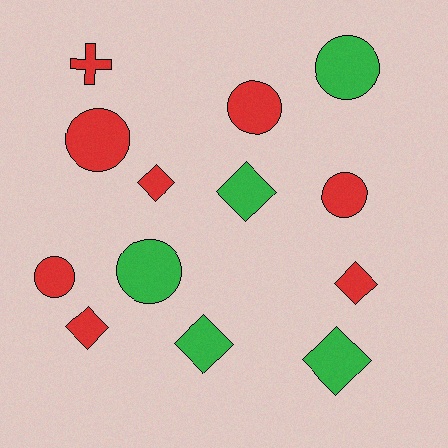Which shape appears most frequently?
Circle, with 6 objects.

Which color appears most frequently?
Red, with 8 objects.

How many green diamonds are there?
There are 3 green diamonds.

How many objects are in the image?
There are 13 objects.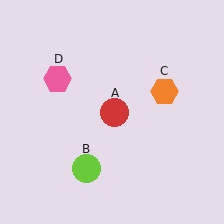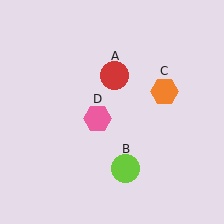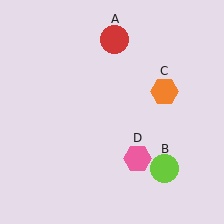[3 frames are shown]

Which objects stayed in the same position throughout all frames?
Orange hexagon (object C) remained stationary.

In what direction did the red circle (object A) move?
The red circle (object A) moved up.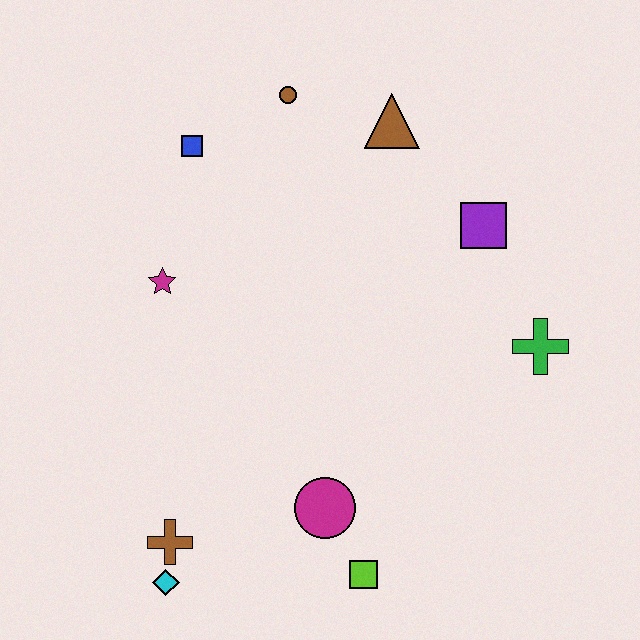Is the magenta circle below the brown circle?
Yes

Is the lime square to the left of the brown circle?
No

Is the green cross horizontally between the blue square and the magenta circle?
No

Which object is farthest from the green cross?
The cyan diamond is farthest from the green cross.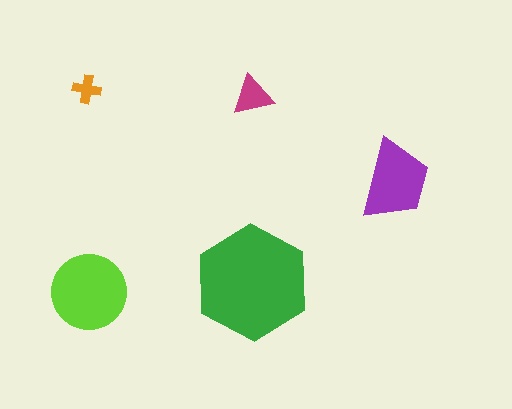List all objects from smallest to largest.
The orange cross, the magenta triangle, the purple trapezoid, the lime circle, the green hexagon.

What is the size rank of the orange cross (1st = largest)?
5th.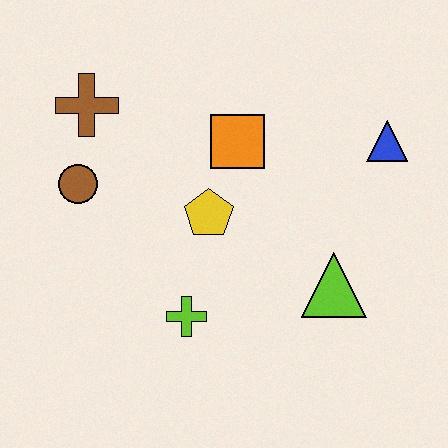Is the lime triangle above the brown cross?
No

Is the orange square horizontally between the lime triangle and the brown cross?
Yes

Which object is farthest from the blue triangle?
The brown circle is farthest from the blue triangle.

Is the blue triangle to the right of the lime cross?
Yes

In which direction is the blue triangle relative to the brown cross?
The blue triangle is to the right of the brown cross.